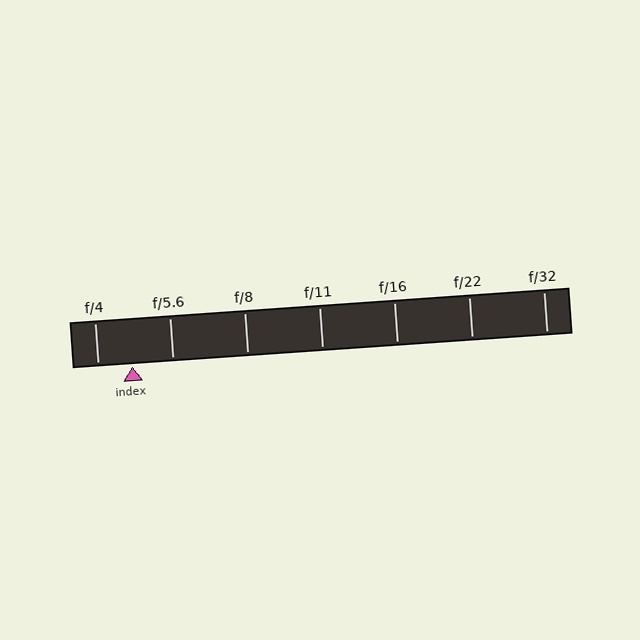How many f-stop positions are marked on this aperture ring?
There are 7 f-stop positions marked.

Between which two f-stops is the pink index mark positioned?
The index mark is between f/4 and f/5.6.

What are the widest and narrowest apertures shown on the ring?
The widest aperture shown is f/4 and the narrowest is f/32.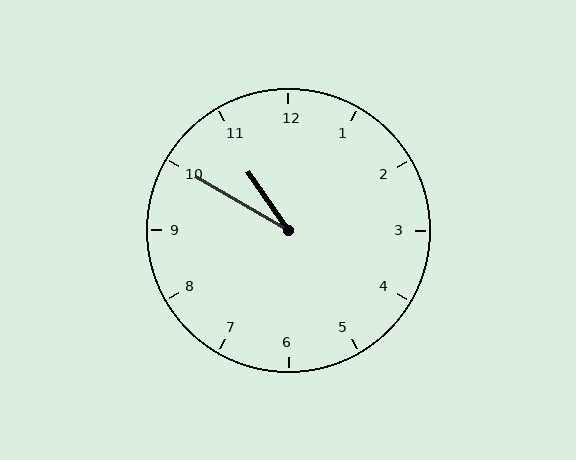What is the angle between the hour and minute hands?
Approximately 25 degrees.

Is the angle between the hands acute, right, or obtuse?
It is acute.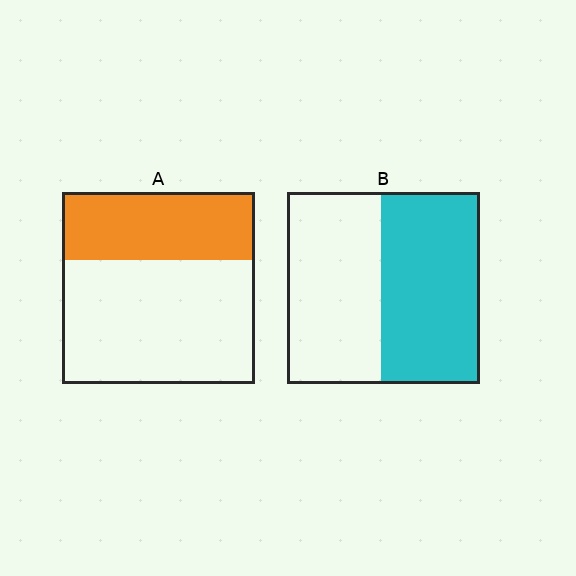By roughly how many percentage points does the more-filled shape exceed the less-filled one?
By roughly 15 percentage points (B over A).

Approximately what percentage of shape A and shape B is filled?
A is approximately 35% and B is approximately 50%.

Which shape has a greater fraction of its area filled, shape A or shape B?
Shape B.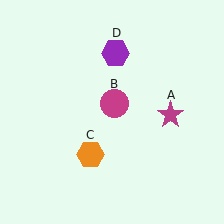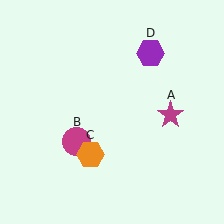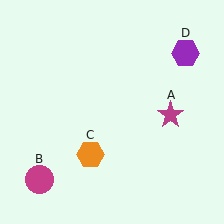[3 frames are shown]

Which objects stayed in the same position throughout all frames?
Magenta star (object A) and orange hexagon (object C) remained stationary.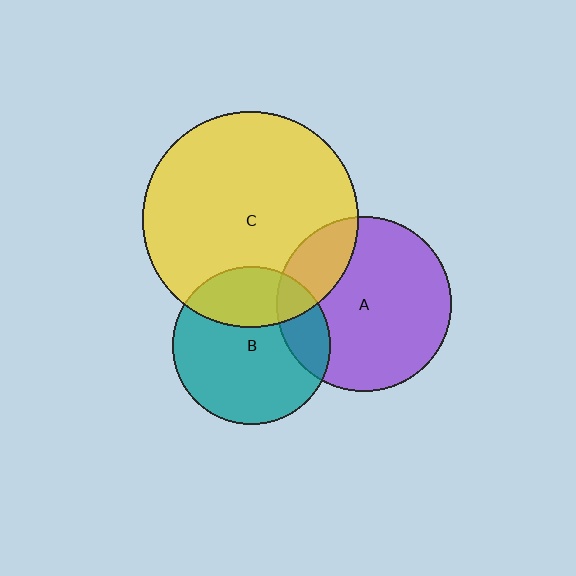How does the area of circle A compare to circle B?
Approximately 1.2 times.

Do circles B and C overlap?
Yes.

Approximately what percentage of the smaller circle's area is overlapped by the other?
Approximately 30%.